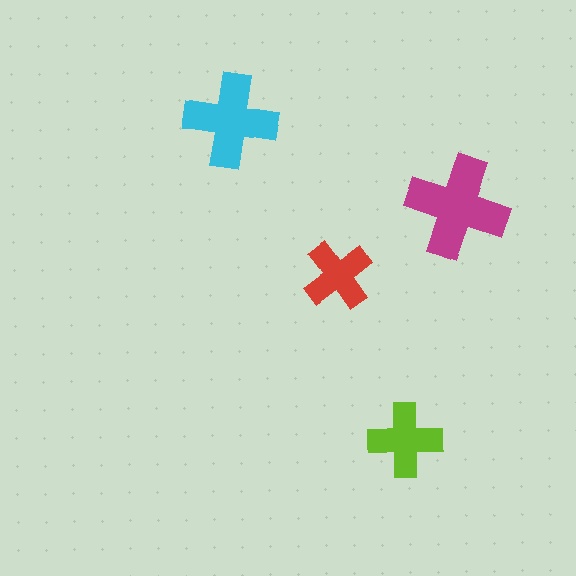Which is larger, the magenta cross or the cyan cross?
The magenta one.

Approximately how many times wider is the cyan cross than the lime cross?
About 1.5 times wider.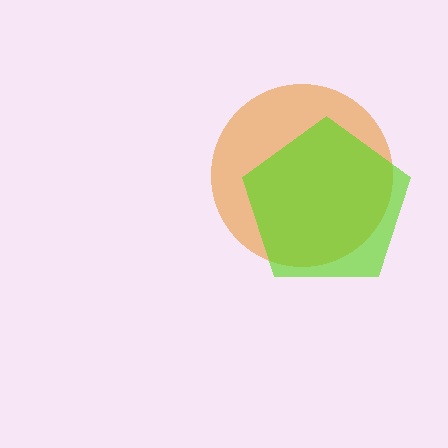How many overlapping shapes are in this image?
There are 2 overlapping shapes in the image.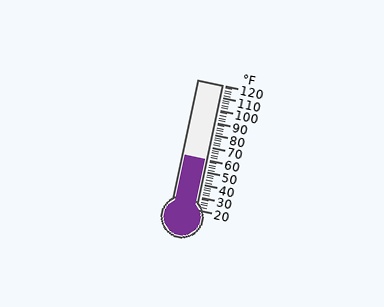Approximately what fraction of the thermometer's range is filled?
The thermometer is filled to approximately 40% of its range.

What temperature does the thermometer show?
The thermometer shows approximately 60°F.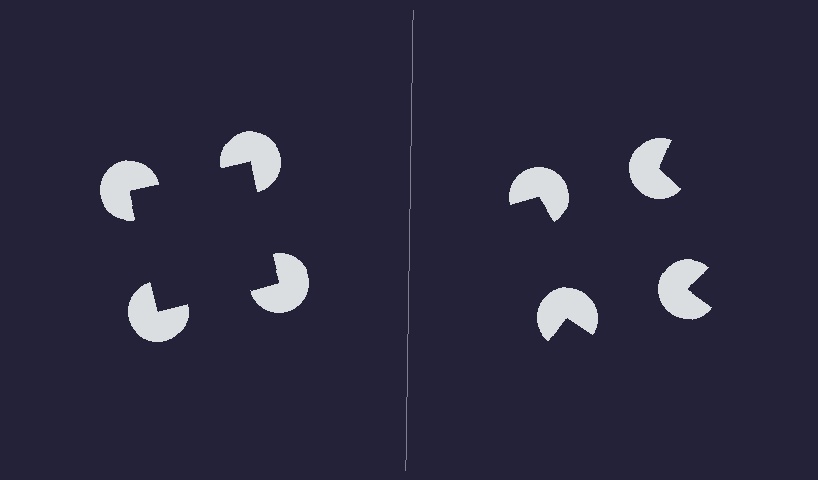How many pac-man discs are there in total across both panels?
8 — 4 on each side.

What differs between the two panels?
The pac-man discs are positioned identically on both sides; only the wedge orientations differ. On the left they align to a square; on the right they are misaligned.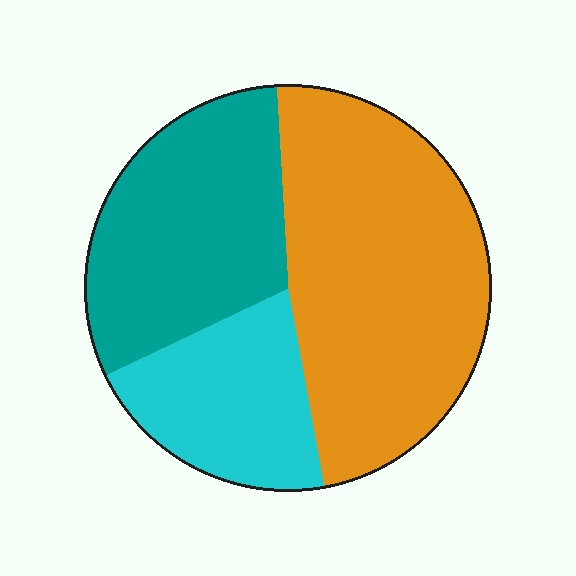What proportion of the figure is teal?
Teal takes up about one third (1/3) of the figure.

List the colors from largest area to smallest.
From largest to smallest: orange, teal, cyan.